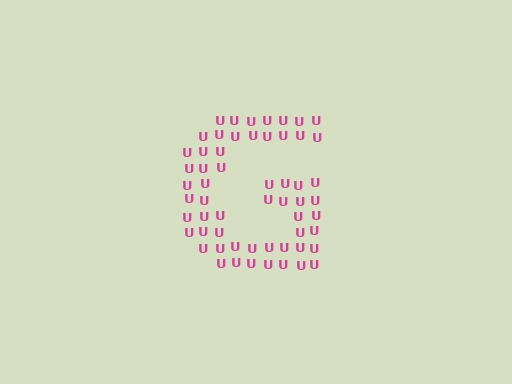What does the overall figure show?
The overall figure shows the letter G.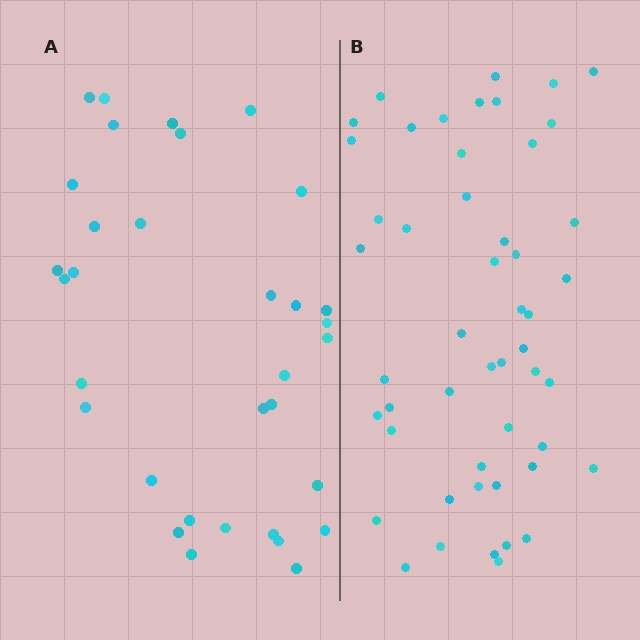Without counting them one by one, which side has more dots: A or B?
Region B (the right region) has more dots.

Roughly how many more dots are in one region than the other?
Region B has approximately 15 more dots than region A.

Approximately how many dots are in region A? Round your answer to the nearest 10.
About 30 dots. (The exact count is 33, which rounds to 30.)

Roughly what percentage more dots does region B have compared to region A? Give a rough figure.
About 50% more.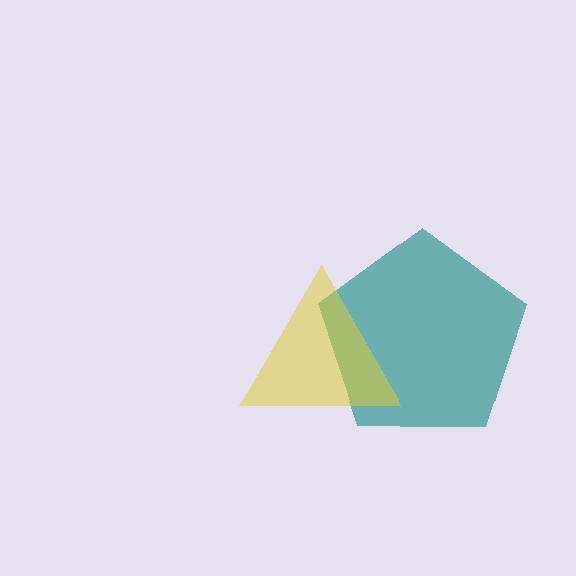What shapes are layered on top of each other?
The layered shapes are: a teal pentagon, a yellow triangle.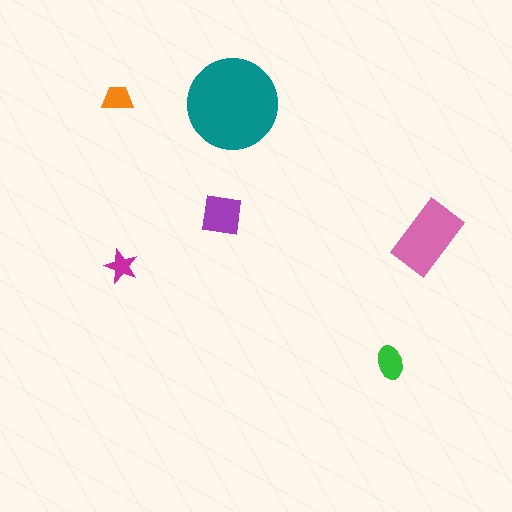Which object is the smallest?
The magenta star.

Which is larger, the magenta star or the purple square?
The purple square.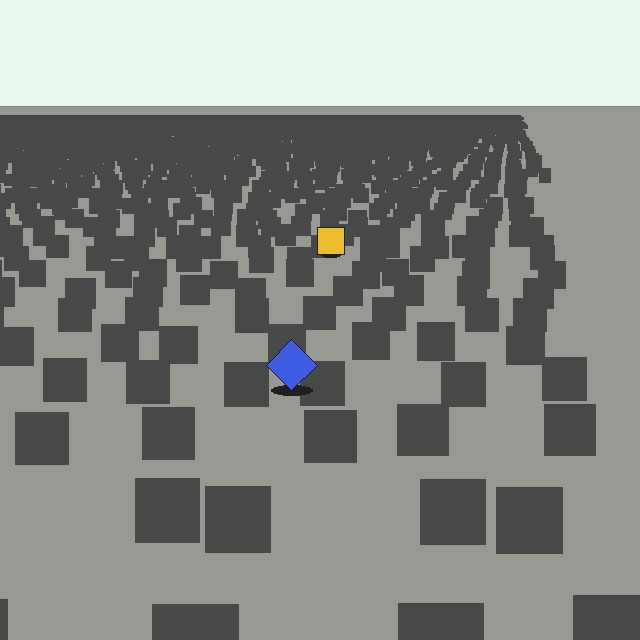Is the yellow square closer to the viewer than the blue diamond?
No. The blue diamond is closer — you can tell from the texture gradient: the ground texture is coarser near it.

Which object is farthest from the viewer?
The yellow square is farthest from the viewer. It appears smaller and the ground texture around it is denser.